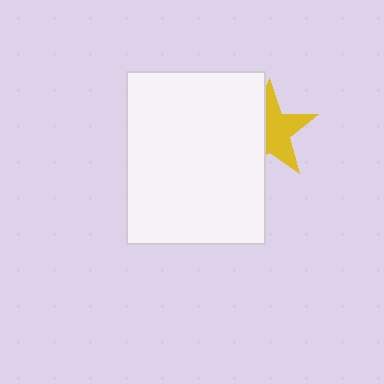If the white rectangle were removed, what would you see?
You would see the complete yellow star.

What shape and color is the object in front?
The object in front is a white rectangle.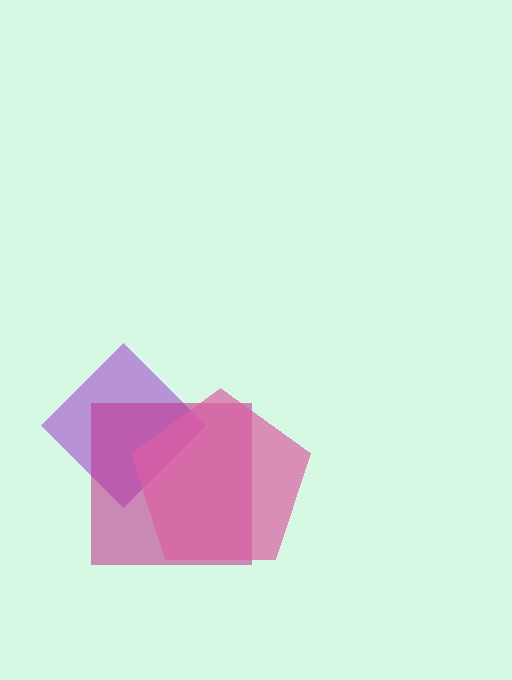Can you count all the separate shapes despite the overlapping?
Yes, there are 3 separate shapes.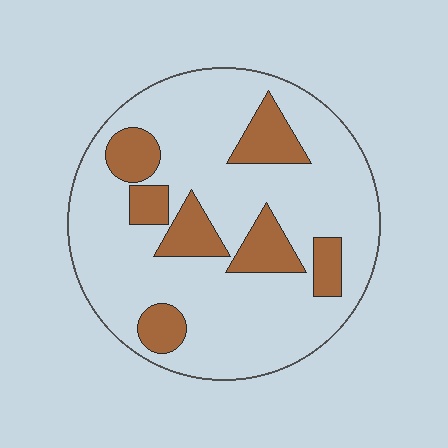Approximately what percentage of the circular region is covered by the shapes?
Approximately 20%.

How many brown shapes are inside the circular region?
7.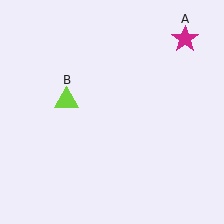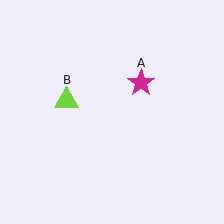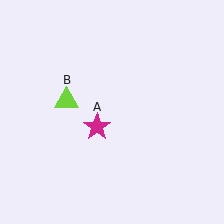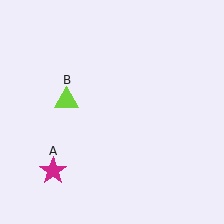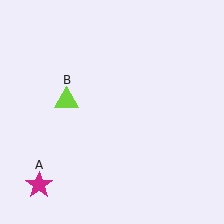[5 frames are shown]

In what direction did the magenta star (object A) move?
The magenta star (object A) moved down and to the left.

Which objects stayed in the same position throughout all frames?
Lime triangle (object B) remained stationary.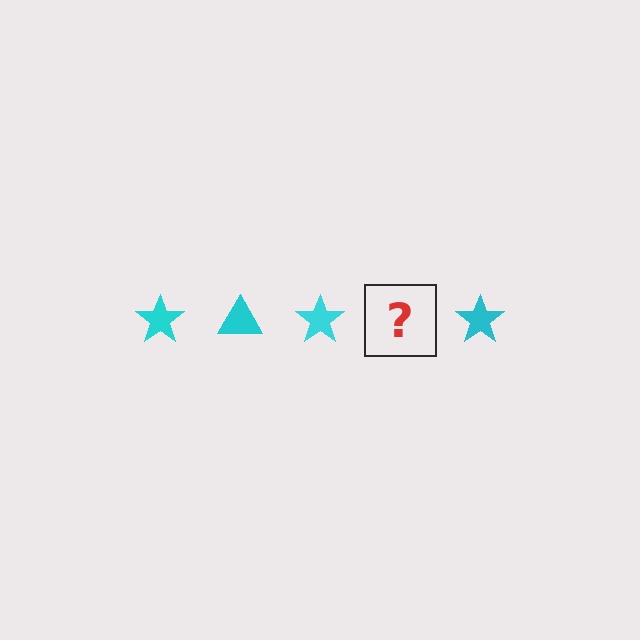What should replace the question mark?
The question mark should be replaced with a cyan triangle.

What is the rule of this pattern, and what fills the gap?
The rule is that the pattern cycles through star, triangle shapes in cyan. The gap should be filled with a cyan triangle.